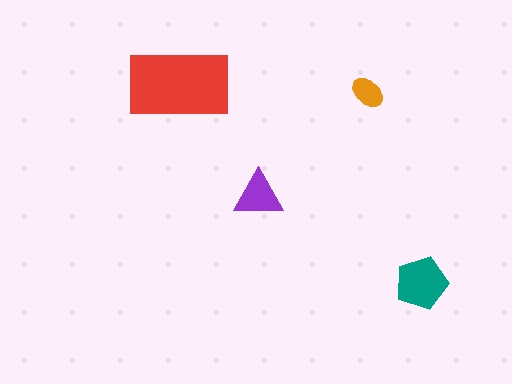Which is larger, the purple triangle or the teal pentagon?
The teal pentagon.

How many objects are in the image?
There are 4 objects in the image.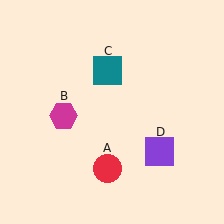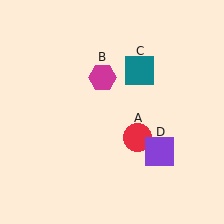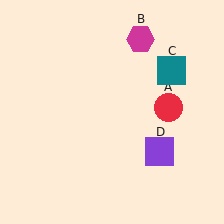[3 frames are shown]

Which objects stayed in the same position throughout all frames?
Purple square (object D) remained stationary.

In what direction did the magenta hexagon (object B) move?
The magenta hexagon (object B) moved up and to the right.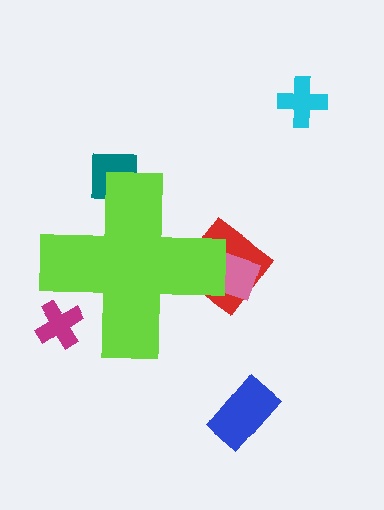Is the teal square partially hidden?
Yes, the teal square is partially hidden behind the lime cross.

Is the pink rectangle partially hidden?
Yes, the pink rectangle is partially hidden behind the lime cross.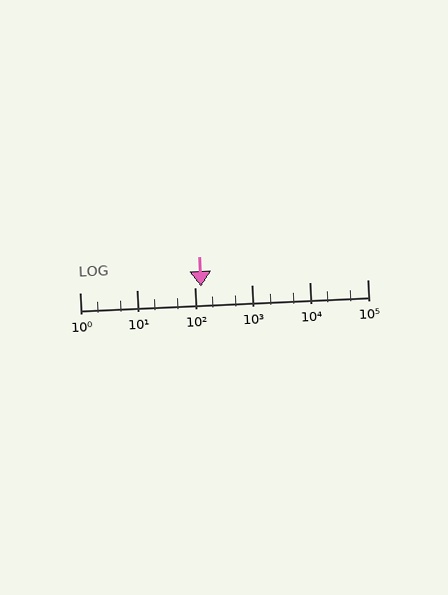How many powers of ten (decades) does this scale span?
The scale spans 5 decades, from 1 to 100000.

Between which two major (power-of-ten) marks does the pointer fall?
The pointer is between 100 and 1000.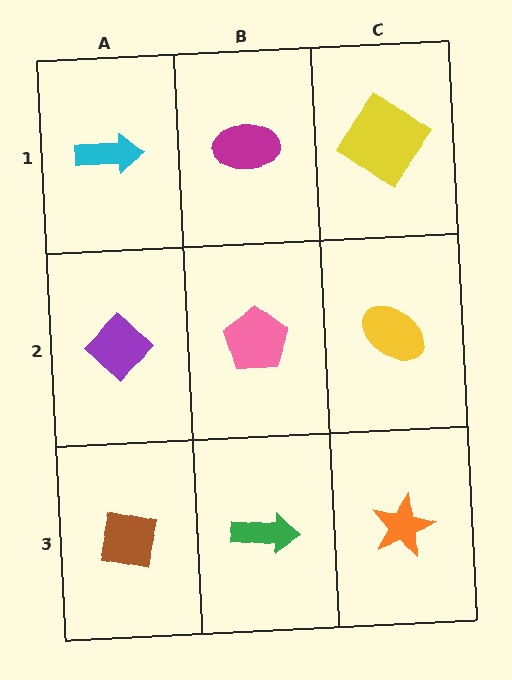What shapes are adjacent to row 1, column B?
A pink pentagon (row 2, column B), a cyan arrow (row 1, column A), a yellow diamond (row 1, column C).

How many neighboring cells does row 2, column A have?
3.